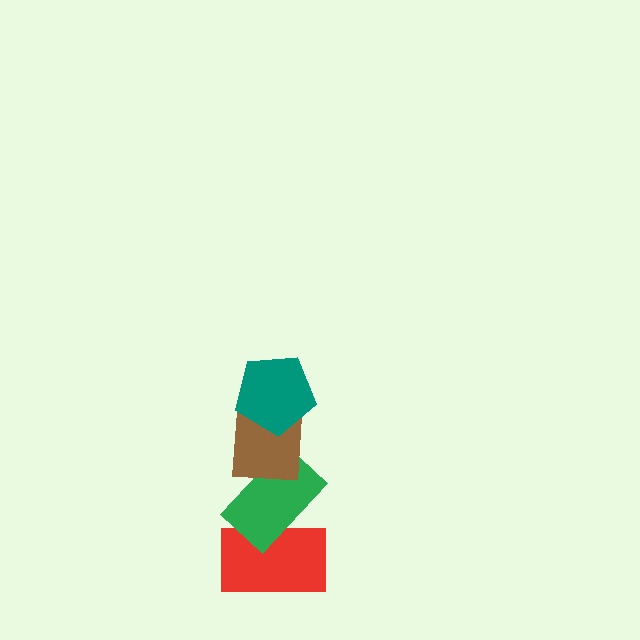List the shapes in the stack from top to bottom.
From top to bottom: the teal pentagon, the brown square, the green rectangle, the red rectangle.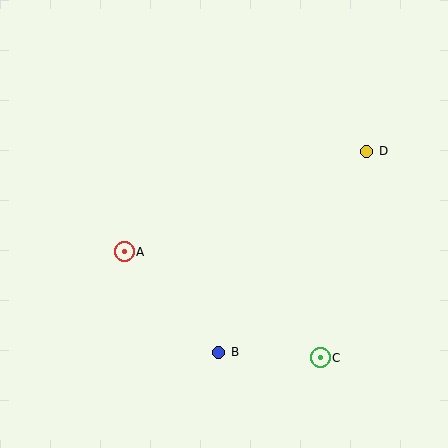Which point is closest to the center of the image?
Point A at (124, 252) is closest to the center.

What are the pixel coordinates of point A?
Point A is at (124, 252).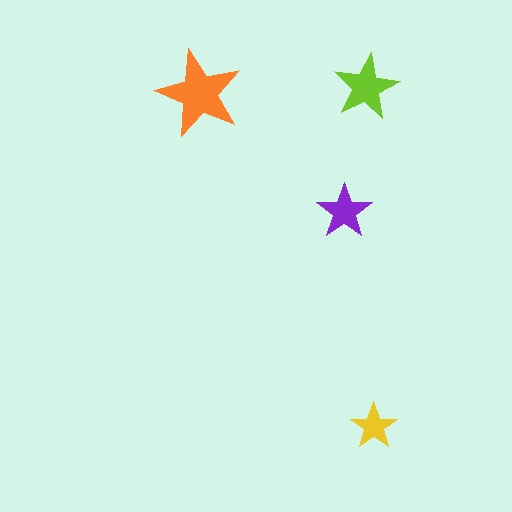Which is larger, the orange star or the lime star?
The orange one.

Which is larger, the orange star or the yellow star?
The orange one.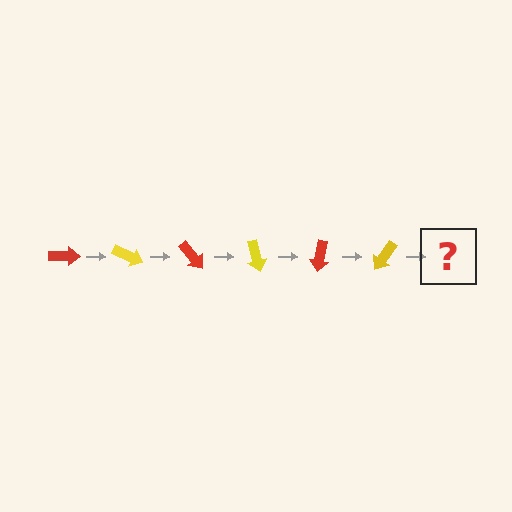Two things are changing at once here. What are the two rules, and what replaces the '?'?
The two rules are that it rotates 25 degrees each step and the color cycles through red and yellow. The '?' should be a red arrow, rotated 150 degrees from the start.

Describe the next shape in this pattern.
It should be a red arrow, rotated 150 degrees from the start.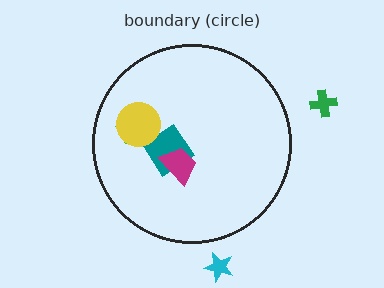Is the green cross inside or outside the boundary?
Outside.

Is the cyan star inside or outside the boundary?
Outside.